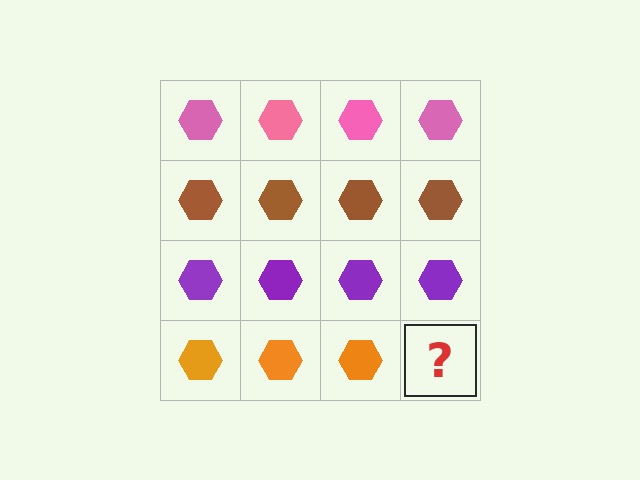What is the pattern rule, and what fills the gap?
The rule is that each row has a consistent color. The gap should be filled with an orange hexagon.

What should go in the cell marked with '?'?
The missing cell should contain an orange hexagon.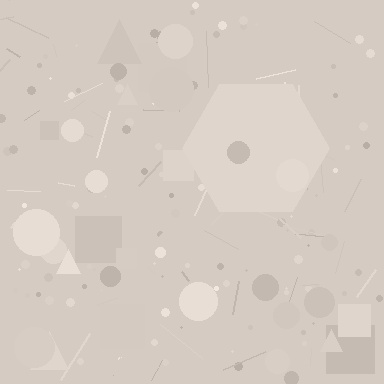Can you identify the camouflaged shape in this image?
The camouflaged shape is a hexagon.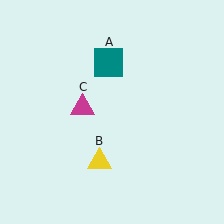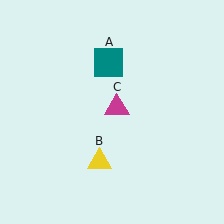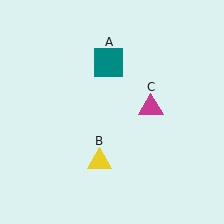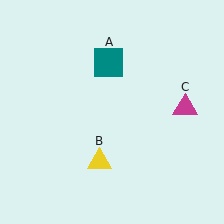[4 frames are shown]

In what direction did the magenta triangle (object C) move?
The magenta triangle (object C) moved right.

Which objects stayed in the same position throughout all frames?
Teal square (object A) and yellow triangle (object B) remained stationary.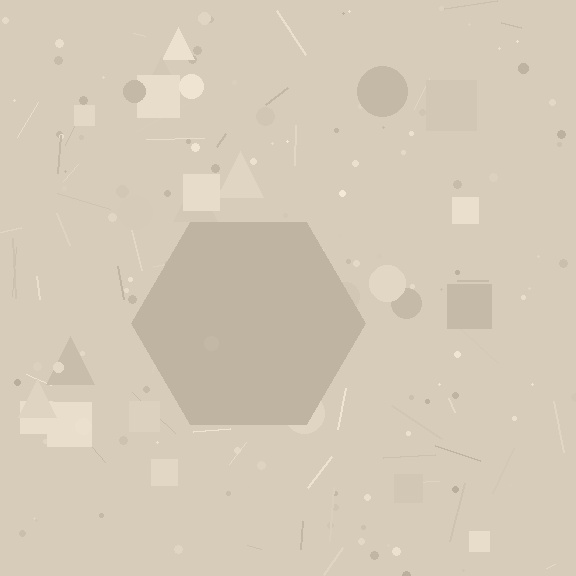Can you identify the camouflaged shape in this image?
The camouflaged shape is a hexagon.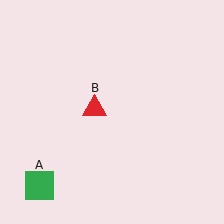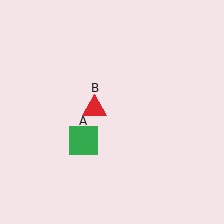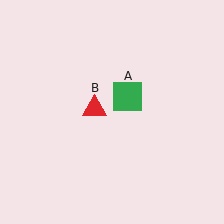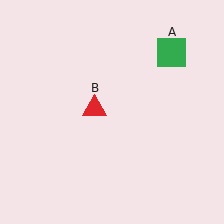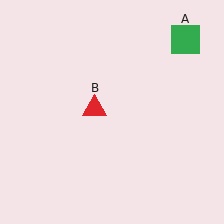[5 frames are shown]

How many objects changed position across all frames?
1 object changed position: green square (object A).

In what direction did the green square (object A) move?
The green square (object A) moved up and to the right.